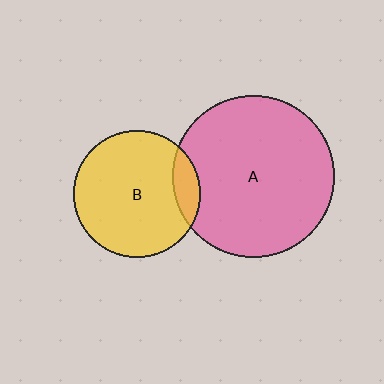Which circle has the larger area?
Circle A (pink).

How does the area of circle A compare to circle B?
Approximately 1.6 times.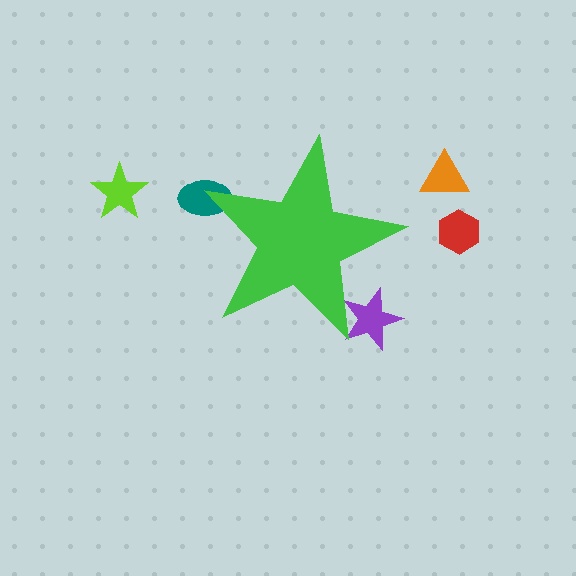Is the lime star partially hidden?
No, the lime star is fully visible.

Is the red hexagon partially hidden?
No, the red hexagon is fully visible.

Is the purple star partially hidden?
Yes, the purple star is partially hidden behind the green star.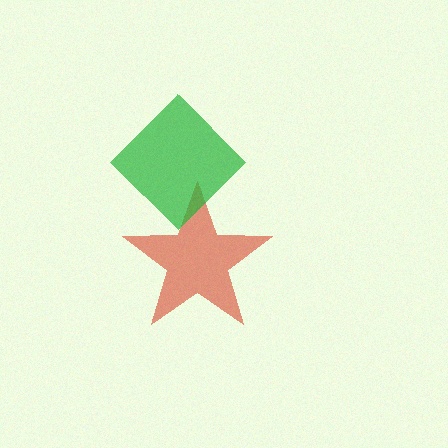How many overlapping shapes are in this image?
There are 2 overlapping shapes in the image.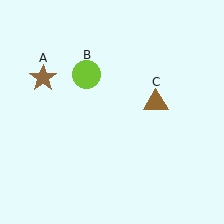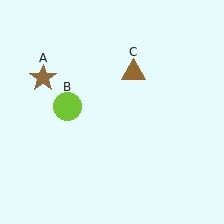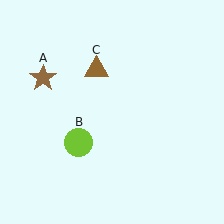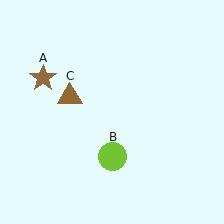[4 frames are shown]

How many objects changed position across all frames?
2 objects changed position: lime circle (object B), brown triangle (object C).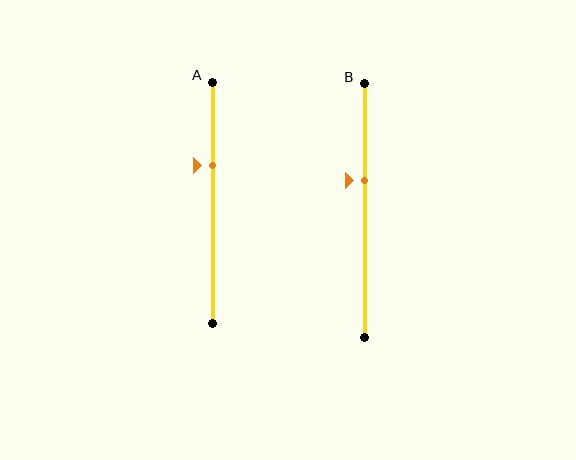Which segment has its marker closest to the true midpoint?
Segment B has its marker closest to the true midpoint.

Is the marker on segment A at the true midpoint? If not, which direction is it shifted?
No, the marker on segment A is shifted upward by about 16% of the segment length.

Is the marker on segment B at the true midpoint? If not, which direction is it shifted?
No, the marker on segment B is shifted upward by about 12% of the segment length.